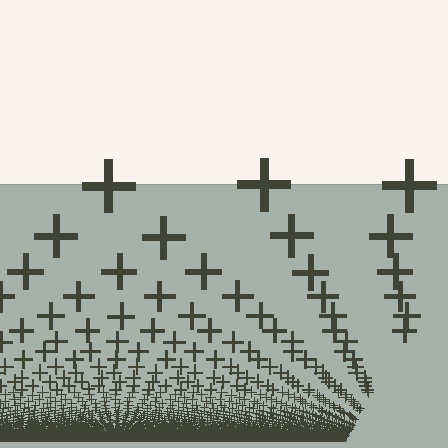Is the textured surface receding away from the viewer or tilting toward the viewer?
The surface appears to tilt toward the viewer. Texture elements get larger and sparser toward the top.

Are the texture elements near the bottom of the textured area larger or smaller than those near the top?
Smaller. The gradient is inverted — elements near the bottom are smaller and denser.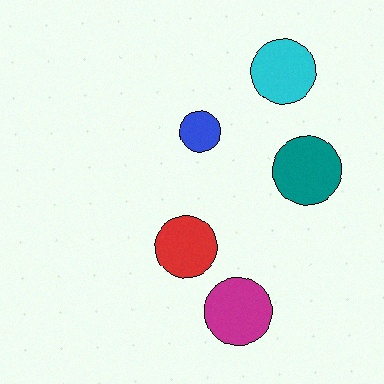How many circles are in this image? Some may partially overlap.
There are 5 circles.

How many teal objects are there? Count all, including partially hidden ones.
There is 1 teal object.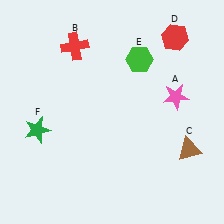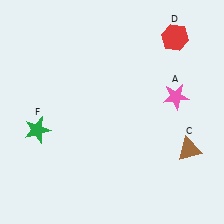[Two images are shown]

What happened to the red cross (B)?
The red cross (B) was removed in Image 2. It was in the top-left area of Image 1.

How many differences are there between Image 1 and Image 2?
There are 2 differences between the two images.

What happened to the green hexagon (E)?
The green hexagon (E) was removed in Image 2. It was in the top-right area of Image 1.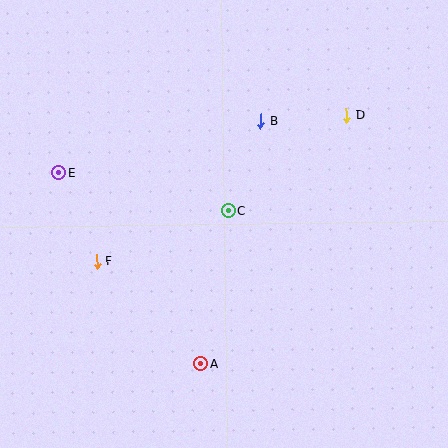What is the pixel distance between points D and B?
The distance between D and B is 86 pixels.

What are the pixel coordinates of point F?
Point F is at (97, 261).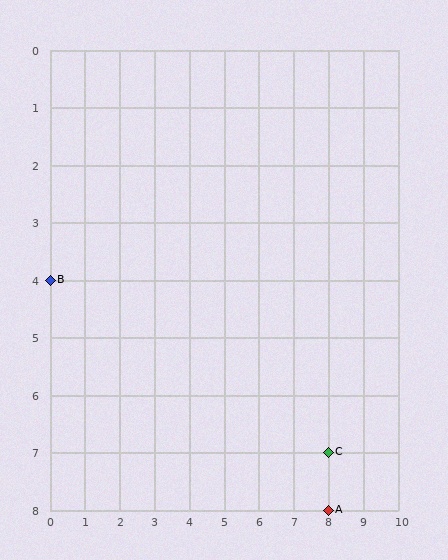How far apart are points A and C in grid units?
Points A and C are 1 row apart.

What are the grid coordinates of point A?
Point A is at grid coordinates (8, 8).